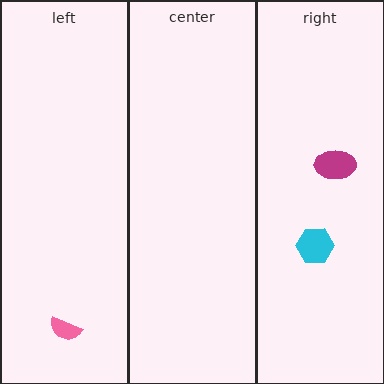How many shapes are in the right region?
2.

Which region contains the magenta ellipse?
The right region.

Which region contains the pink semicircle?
The left region.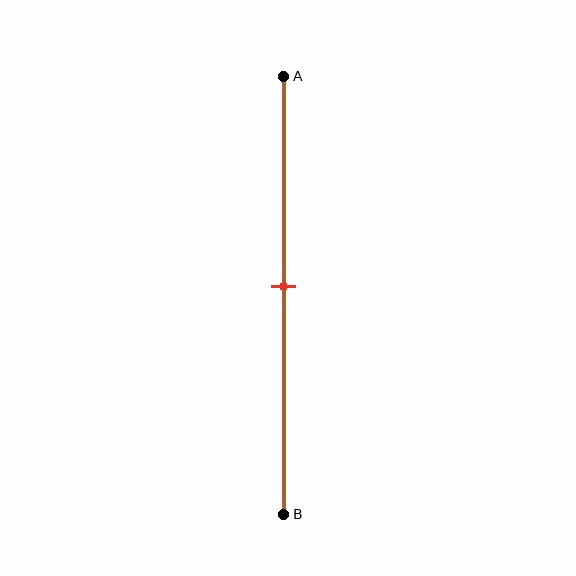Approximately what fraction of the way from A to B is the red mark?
The red mark is approximately 50% of the way from A to B.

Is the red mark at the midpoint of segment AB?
Yes, the mark is approximately at the midpoint.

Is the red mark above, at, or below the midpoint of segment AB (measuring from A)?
The red mark is approximately at the midpoint of segment AB.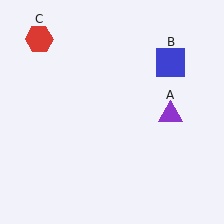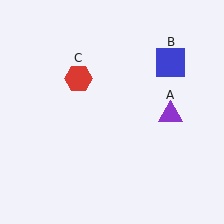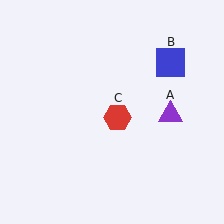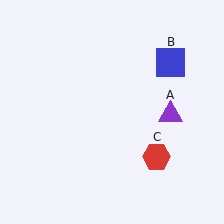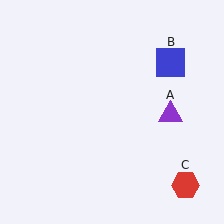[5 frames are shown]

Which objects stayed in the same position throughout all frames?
Purple triangle (object A) and blue square (object B) remained stationary.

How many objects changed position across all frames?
1 object changed position: red hexagon (object C).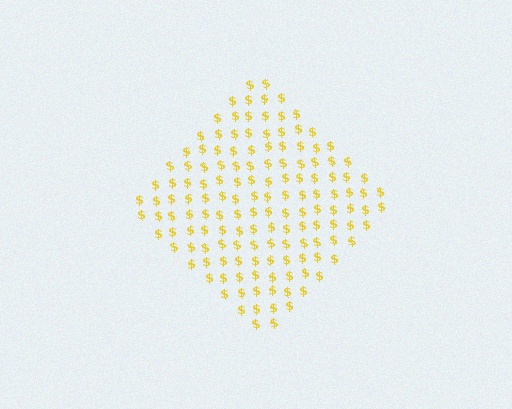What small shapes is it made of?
It is made of small dollar signs.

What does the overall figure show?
The overall figure shows a diamond.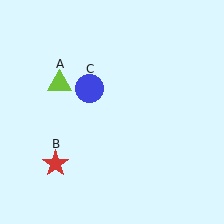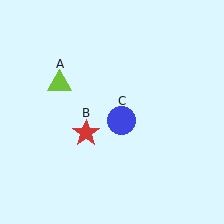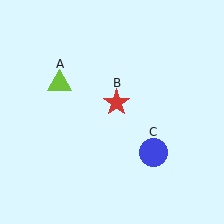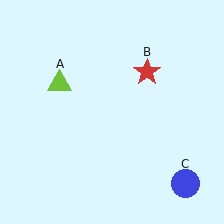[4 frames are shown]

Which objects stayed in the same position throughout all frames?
Lime triangle (object A) remained stationary.